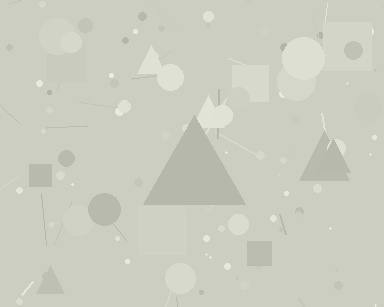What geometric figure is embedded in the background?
A triangle is embedded in the background.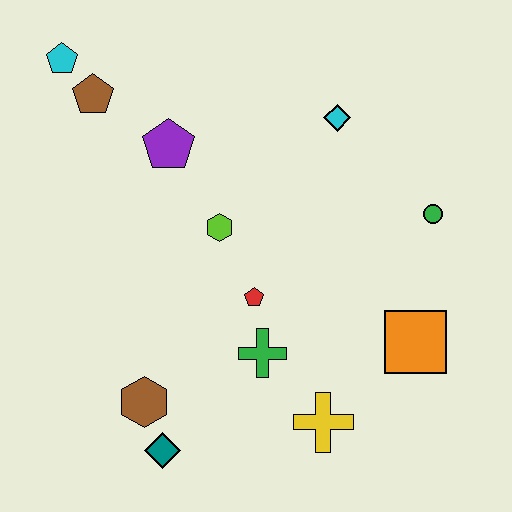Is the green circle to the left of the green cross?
No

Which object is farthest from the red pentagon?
The cyan pentagon is farthest from the red pentagon.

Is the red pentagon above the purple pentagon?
No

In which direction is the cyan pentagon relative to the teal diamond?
The cyan pentagon is above the teal diamond.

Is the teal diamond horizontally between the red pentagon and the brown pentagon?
Yes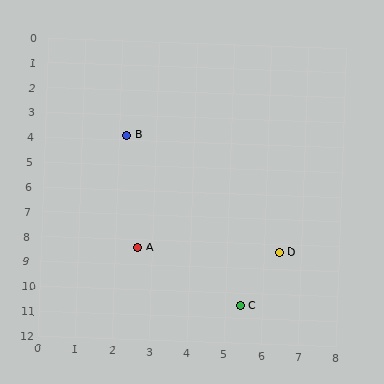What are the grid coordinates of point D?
Point D is at approximately (6.4, 8.3).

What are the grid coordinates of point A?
Point A is at approximately (2.6, 8.3).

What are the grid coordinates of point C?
Point C is at approximately (5.4, 10.5).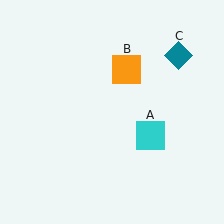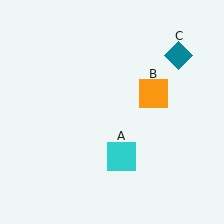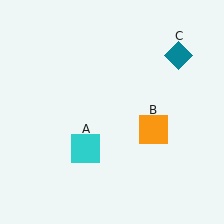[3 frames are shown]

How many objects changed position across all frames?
2 objects changed position: cyan square (object A), orange square (object B).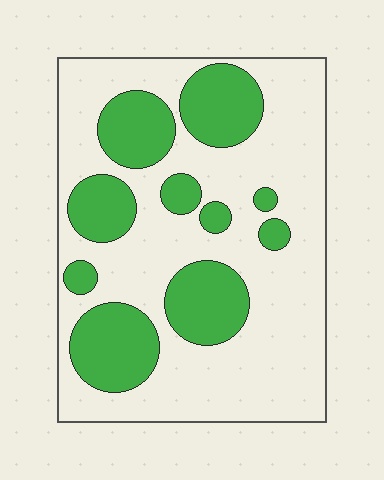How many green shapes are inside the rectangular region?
10.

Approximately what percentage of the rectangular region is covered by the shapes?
Approximately 30%.